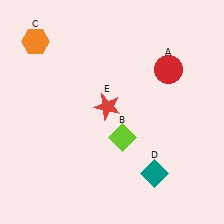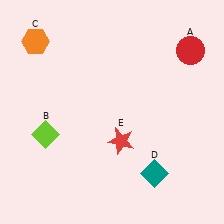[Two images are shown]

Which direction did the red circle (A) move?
The red circle (A) moved right.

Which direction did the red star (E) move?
The red star (E) moved down.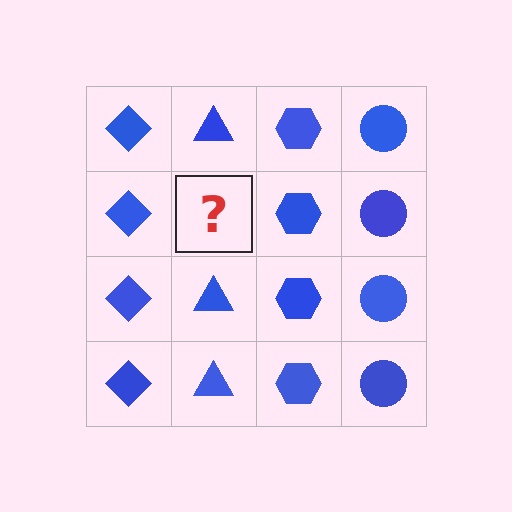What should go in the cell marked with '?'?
The missing cell should contain a blue triangle.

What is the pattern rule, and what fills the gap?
The rule is that each column has a consistent shape. The gap should be filled with a blue triangle.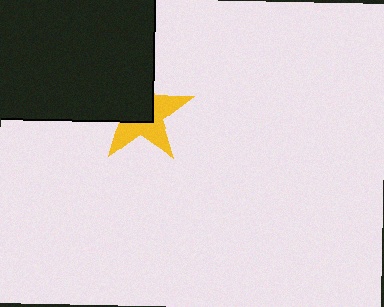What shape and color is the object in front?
The object in front is a black square.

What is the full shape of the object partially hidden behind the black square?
The partially hidden object is a yellow star.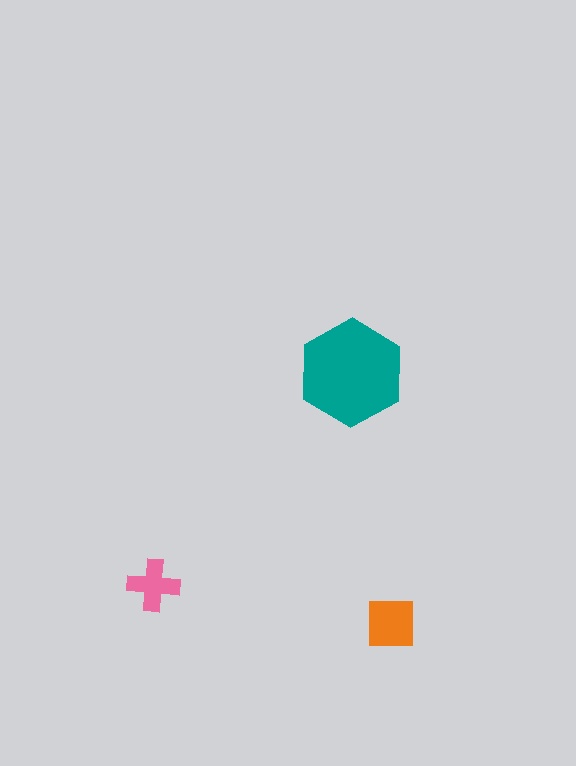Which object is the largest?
The teal hexagon.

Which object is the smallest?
The pink cross.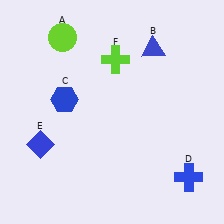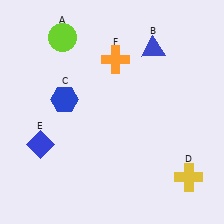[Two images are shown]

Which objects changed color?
D changed from blue to yellow. F changed from lime to orange.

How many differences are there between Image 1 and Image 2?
There are 2 differences between the two images.